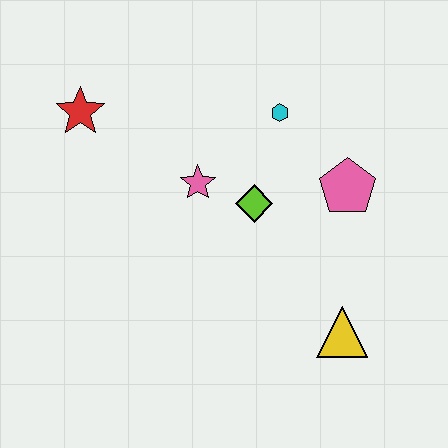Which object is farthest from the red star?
The yellow triangle is farthest from the red star.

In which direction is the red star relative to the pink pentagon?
The red star is to the left of the pink pentagon.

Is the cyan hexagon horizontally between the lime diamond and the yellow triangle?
Yes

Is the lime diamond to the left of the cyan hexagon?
Yes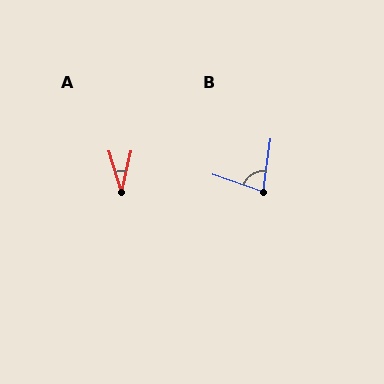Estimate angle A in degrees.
Approximately 29 degrees.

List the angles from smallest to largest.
A (29°), B (79°).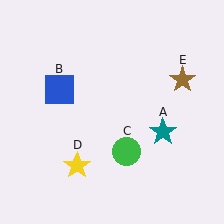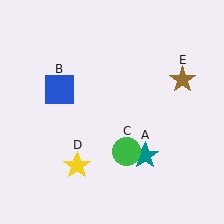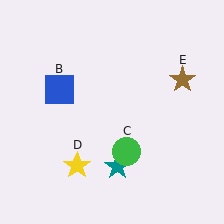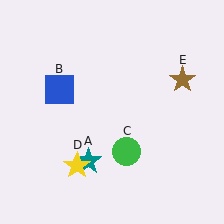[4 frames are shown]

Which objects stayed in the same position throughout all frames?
Blue square (object B) and green circle (object C) and yellow star (object D) and brown star (object E) remained stationary.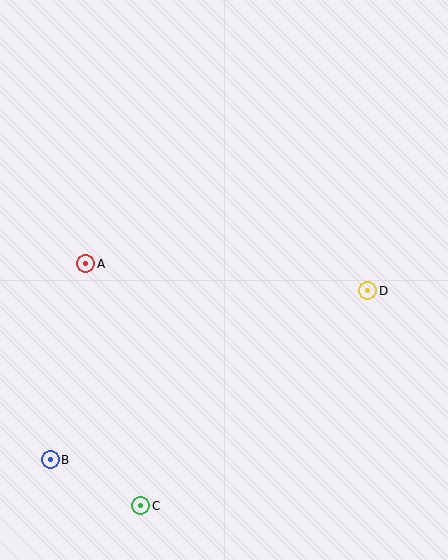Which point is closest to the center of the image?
Point A at (86, 264) is closest to the center.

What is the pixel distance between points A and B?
The distance between A and B is 199 pixels.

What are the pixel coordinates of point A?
Point A is at (86, 264).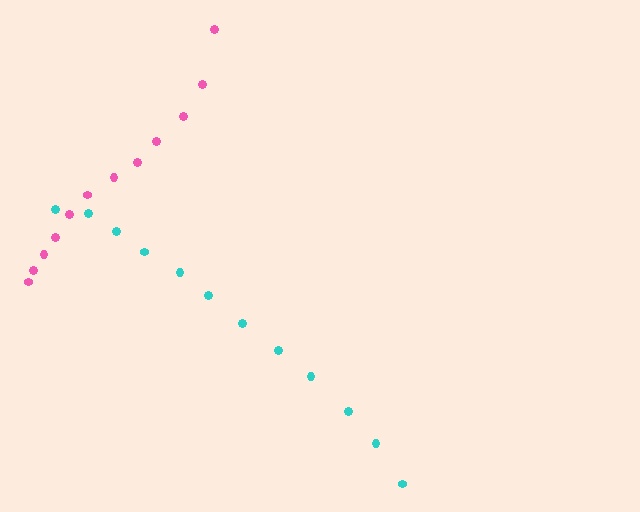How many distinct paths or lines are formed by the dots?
There are 2 distinct paths.